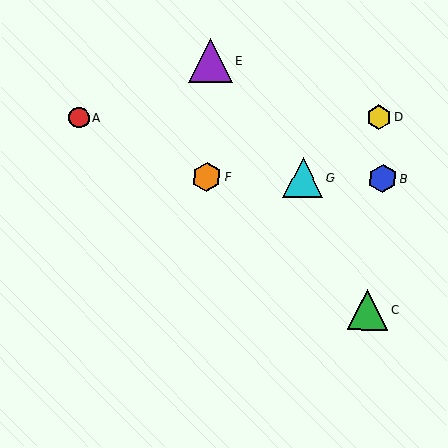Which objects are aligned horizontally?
Objects B, F, G are aligned horizontally.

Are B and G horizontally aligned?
Yes, both are at y≈179.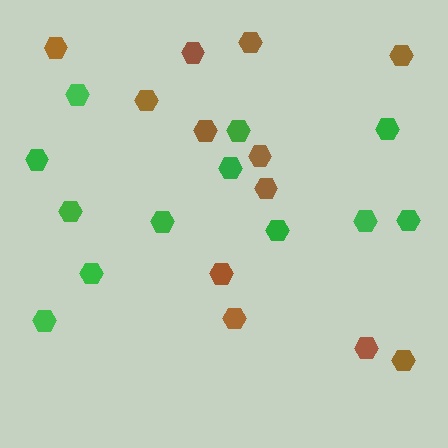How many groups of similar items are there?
There are 2 groups: one group of green hexagons (12) and one group of brown hexagons (12).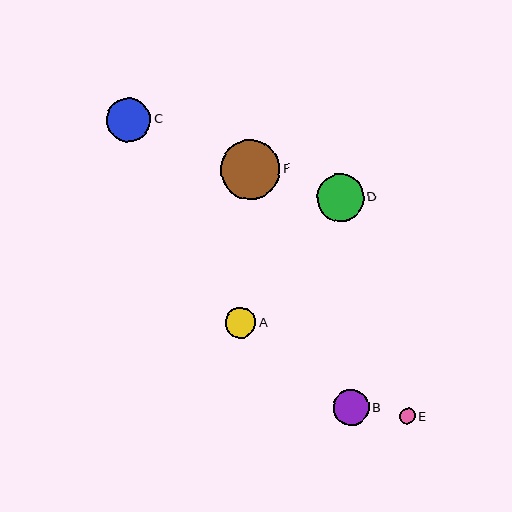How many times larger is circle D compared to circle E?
Circle D is approximately 2.9 times the size of circle E.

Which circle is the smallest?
Circle E is the smallest with a size of approximately 16 pixels.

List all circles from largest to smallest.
From largest to smallest: F, D, C, B, A, E.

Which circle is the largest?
Circle F is the largest with a size of approximately 60 pixels.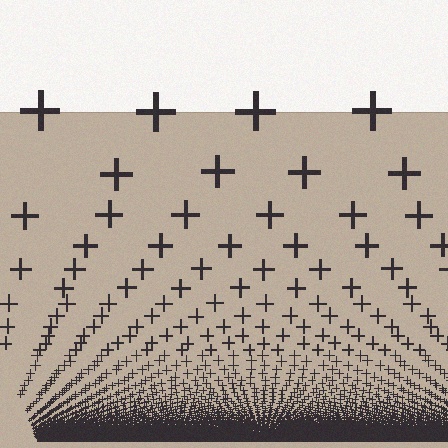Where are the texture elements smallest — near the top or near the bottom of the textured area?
Near the bottom.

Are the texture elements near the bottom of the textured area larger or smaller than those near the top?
Smaller. The gradient is inverted — elements near the bottom are smaller and denser.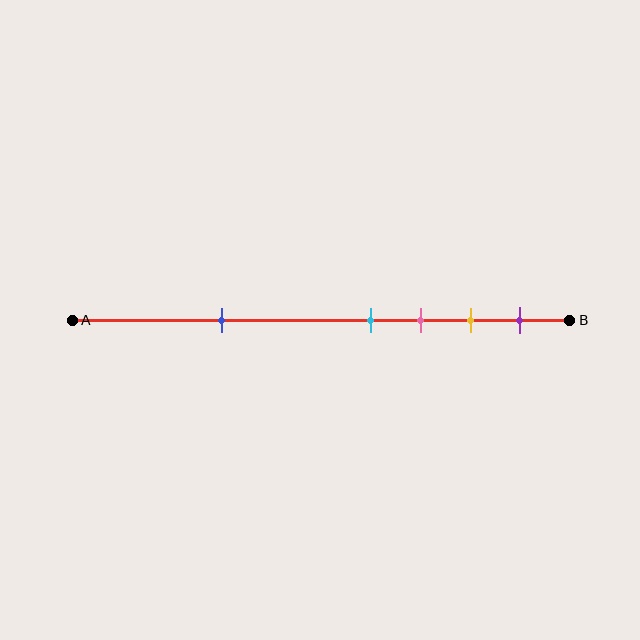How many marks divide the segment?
There are 5 marks dividing the segment.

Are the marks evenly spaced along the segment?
No, the marks are not evenly spaced.